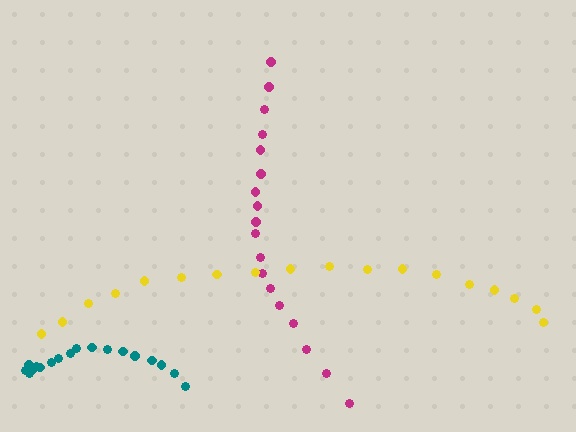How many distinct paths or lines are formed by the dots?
There are 3 distinct paths.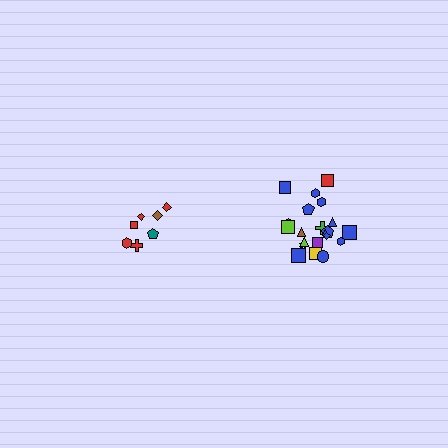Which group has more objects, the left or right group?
The right group.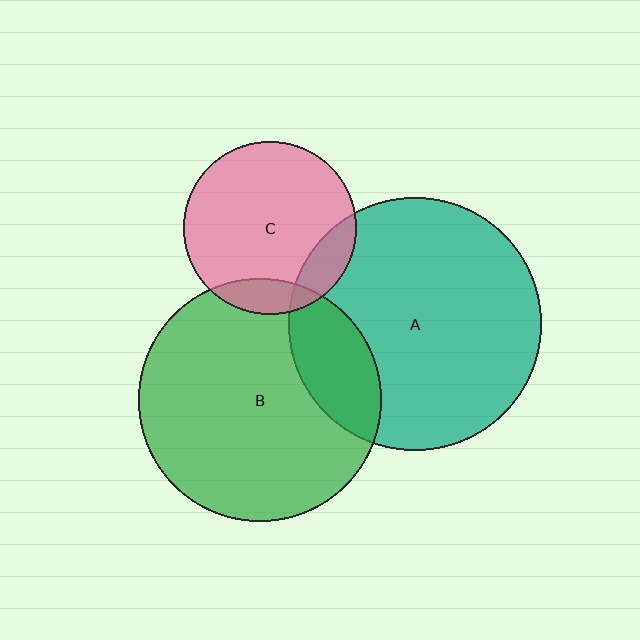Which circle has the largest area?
Circle A (teal).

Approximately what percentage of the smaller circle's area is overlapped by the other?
Approximately 15%.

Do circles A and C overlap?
Yes.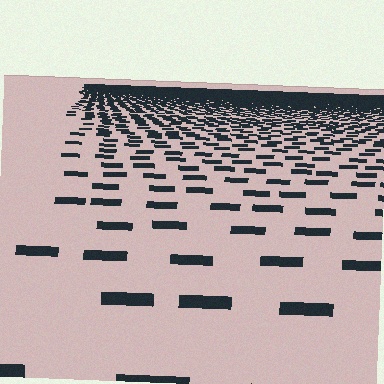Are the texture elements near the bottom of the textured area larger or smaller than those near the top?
Larger. Near the bottom, elements are closer to the viewer and appear at a bigger on-screen size.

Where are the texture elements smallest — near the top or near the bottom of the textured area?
Near the top.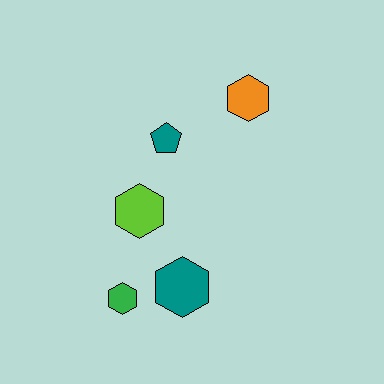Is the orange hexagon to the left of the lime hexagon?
No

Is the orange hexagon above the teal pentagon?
Yes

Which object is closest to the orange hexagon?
The teal pentagon is closest to the orange hexagon.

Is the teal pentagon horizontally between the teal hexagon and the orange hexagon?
No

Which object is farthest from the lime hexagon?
The orange hexagon is farthest from the lime hexagon.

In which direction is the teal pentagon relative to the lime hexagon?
The teal pentagon is above the lime hexagon.